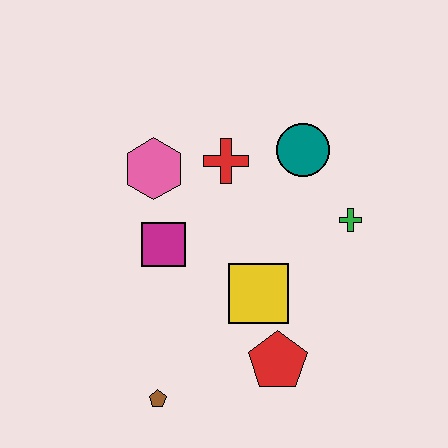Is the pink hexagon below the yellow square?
No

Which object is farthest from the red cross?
The brown pentagon is farthest from the red cross.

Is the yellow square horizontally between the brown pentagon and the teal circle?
Yes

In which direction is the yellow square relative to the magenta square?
The yellow square is to the right of the magenta square.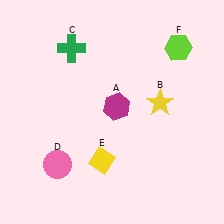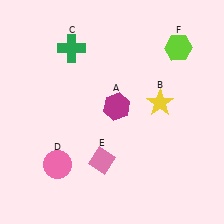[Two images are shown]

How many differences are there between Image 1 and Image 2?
There is 1 difference between the two images.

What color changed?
The diamond (E) changed from yellow in Image 1 to pink in Image 2.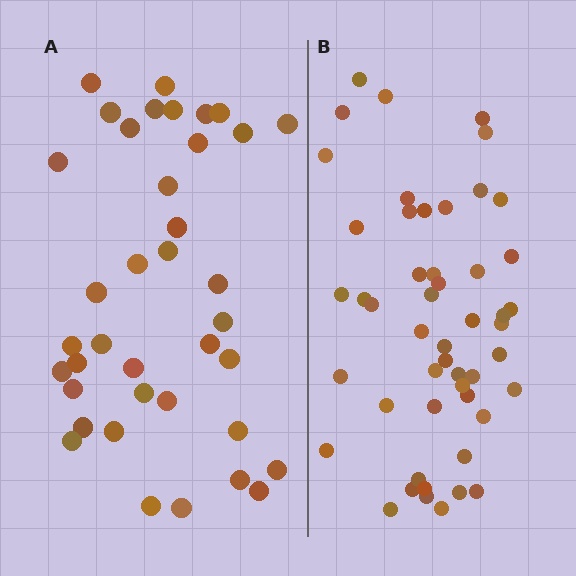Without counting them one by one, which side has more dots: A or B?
Region B (the right region) has more dots.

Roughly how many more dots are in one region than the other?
Region B has roughly 12 or so more dots than region A.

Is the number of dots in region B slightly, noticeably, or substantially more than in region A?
Region B has noticeably more, but not dramatically so. The ratio is roughly 1.3 to 1.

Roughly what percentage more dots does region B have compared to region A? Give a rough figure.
About 30% more.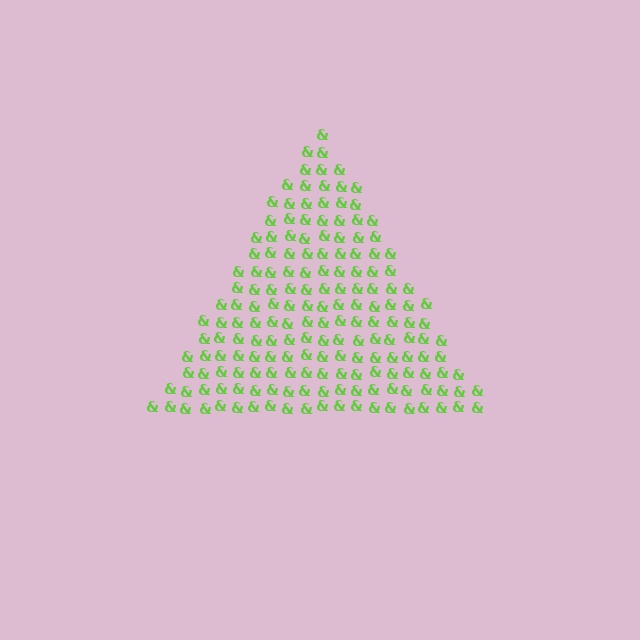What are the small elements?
The small elements are ampersands.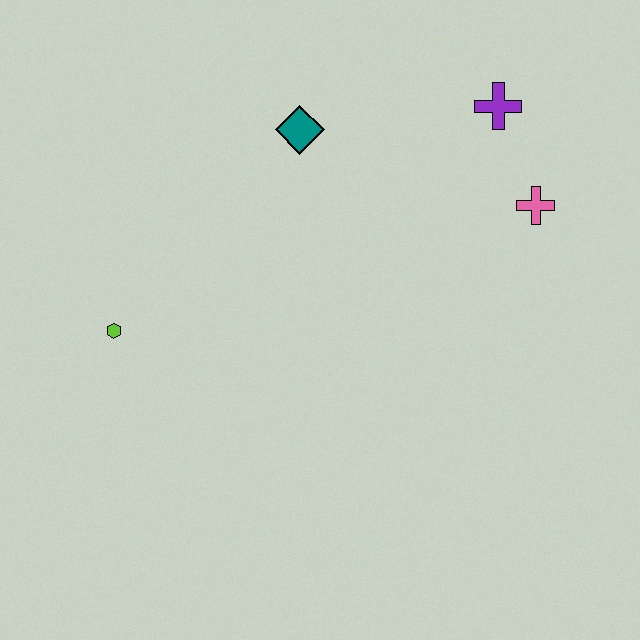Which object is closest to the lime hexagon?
The teal diamond is closest to the lime hexagon.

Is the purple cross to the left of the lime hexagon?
No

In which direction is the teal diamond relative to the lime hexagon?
The teal diamond is above the lime hexagon.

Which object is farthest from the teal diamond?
The lime hexagon is farthest from the teal diamond.